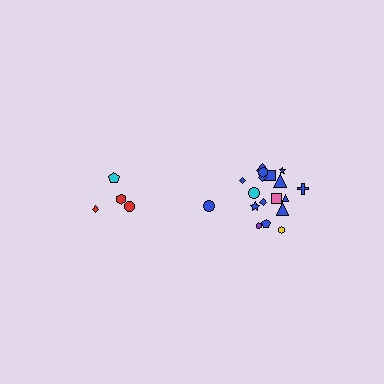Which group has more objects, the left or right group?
The right group.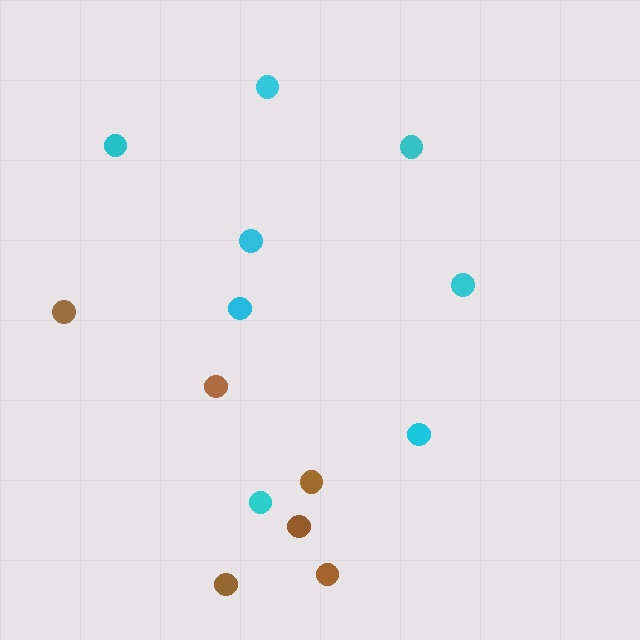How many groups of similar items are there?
There are 2 groups: one group of brown circles (6) and one group of cyan circles (8).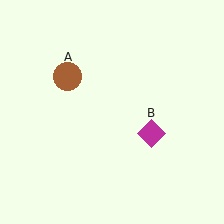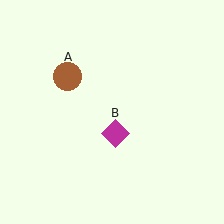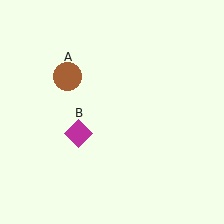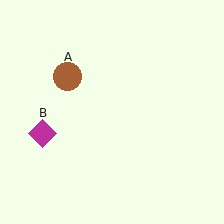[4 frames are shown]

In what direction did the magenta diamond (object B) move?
The magenta diamond (object B) moved left.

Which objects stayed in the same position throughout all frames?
Brown circle (object A) remained stationary.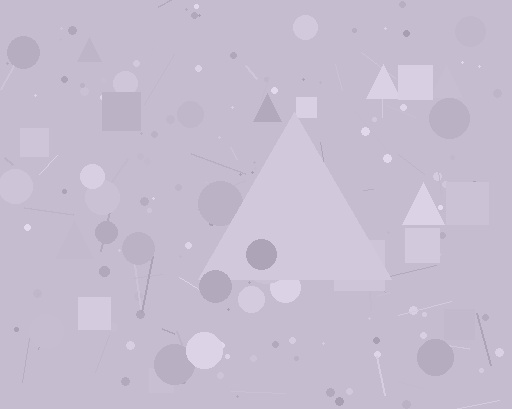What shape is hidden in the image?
A triangle is hidden in the image.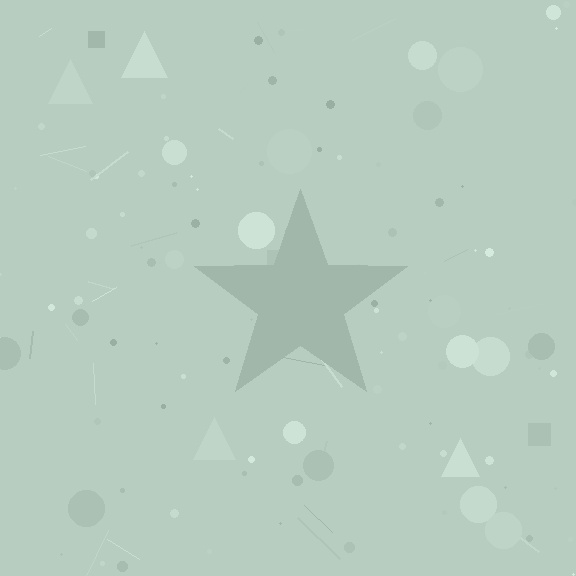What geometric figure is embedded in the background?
A star is embedded in the background.